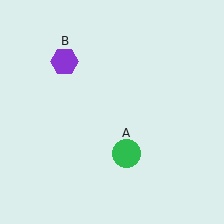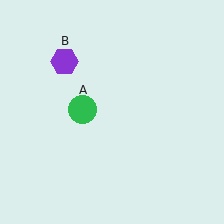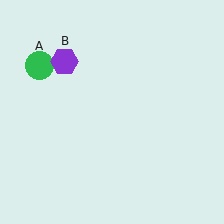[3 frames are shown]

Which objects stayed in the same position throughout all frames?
Purple hexagon (object B) remained stationary.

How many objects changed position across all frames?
1 object changed position: green circle (object A).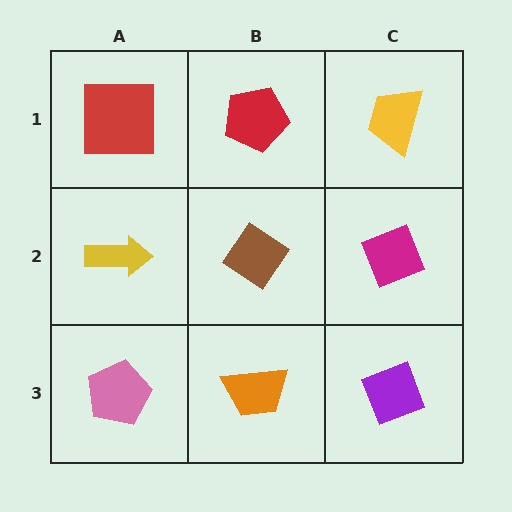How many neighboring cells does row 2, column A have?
3.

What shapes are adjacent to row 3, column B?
A brown diamond (row 2, column B), a pink pentagon (row 3, column A), a purple diamond (row 3, column C).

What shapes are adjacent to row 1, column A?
A yellow arrow (row 2, column A), a red pentagon (row 1, column B).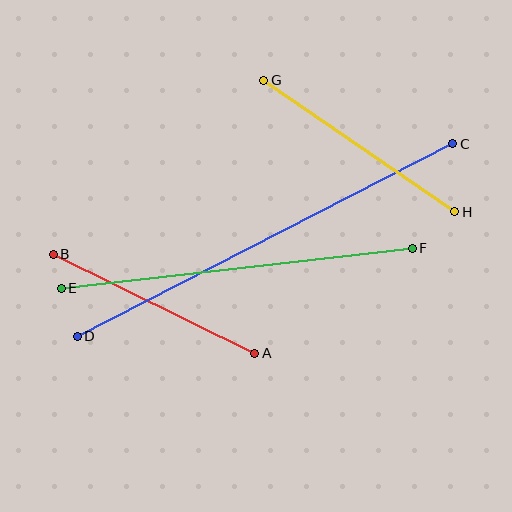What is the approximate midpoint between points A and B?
The midpoint is at approximately (154, 304) pixels.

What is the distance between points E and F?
The distance is approximately 353 pixels.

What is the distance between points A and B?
The distance is approximately 224 pixels.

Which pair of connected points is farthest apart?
Points C and D are farthest apart.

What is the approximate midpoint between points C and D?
The midpoint is at approximately (265, 240) pixels.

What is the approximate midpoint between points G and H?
The midpoint is at approximately (359, 146) pixels.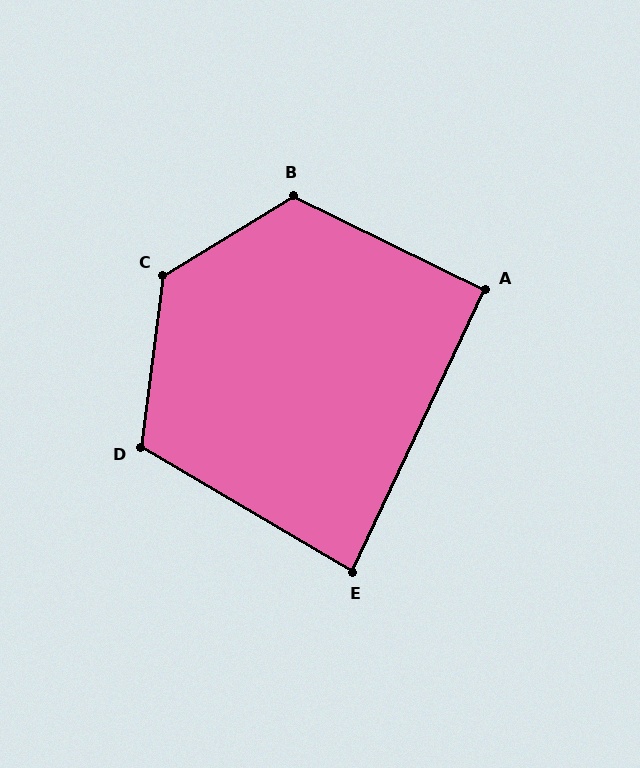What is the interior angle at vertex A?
Approximately 91 degrees (approximately right).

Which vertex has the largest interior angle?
C, at approximately 129 degrees.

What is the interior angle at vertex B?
Approximately 122 degrees (obtuse).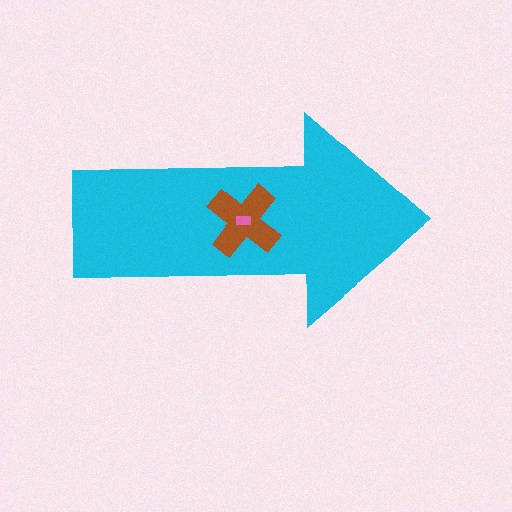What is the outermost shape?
The cyan arrow.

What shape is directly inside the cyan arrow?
The brown cross.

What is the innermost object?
The pink rectangle.